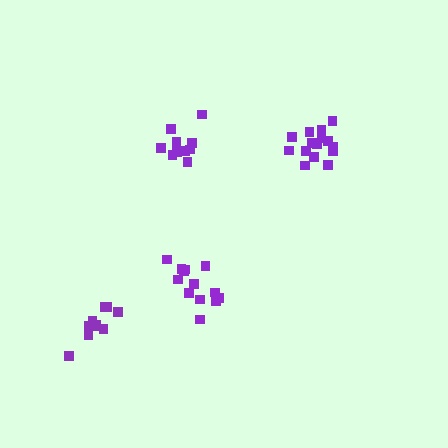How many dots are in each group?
Group 1: 10 dots, Group 2: 15 dots, Group 3: 13 dots, Group 4: 10 dots (48 total).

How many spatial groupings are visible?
There are 4 spatial groupings.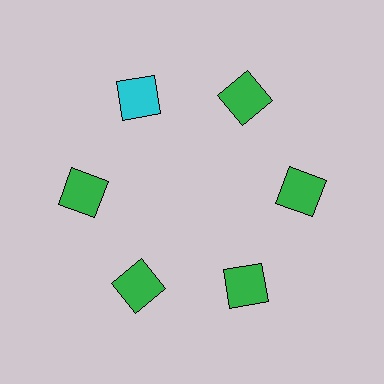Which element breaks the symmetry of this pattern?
The cyan square at roughly the 11 o'clock position breaks the symmetry. All other shapes are green squares.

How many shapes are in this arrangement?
There are 6 shapes arranged in a ring pattern.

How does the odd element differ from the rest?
It has a different color: cyan instead of green.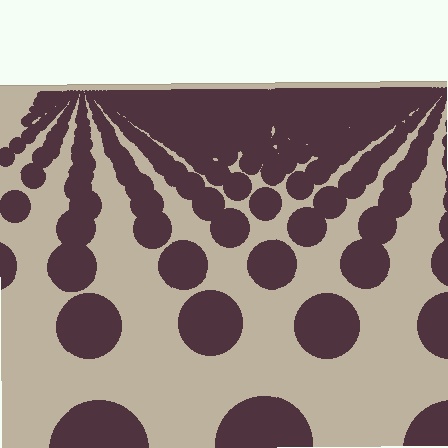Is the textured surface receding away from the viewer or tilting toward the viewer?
The surface is receding away from the viewer. Texture elements get smaller and denser toward the top.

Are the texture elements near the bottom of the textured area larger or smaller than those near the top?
Larger. Near the bottom, elements are closer to the viewer and appear at a bigger on-screen size.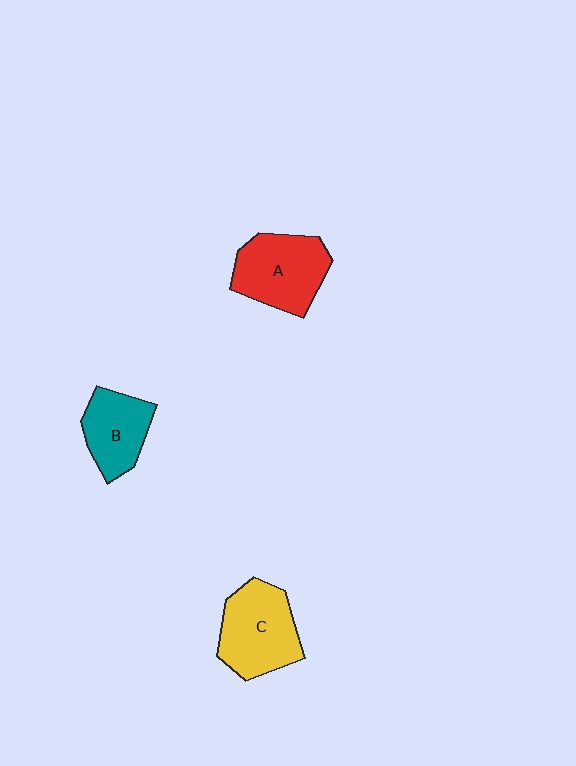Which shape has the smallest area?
Shape B (teal).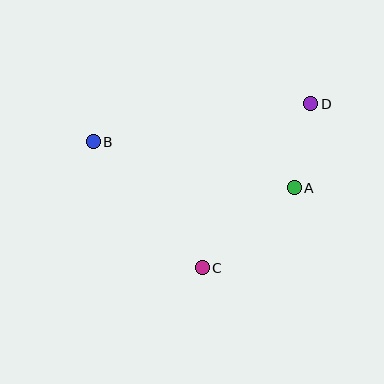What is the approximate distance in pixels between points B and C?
The distance between B and C is approximately 167 pixels.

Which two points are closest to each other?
Points A and D are closest to each other.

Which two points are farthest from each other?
Points B and D are farthest from each other.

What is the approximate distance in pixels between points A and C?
The distance between A and C is approximately 122 pixels.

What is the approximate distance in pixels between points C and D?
The distance between C and D is approximately 197 pixels.